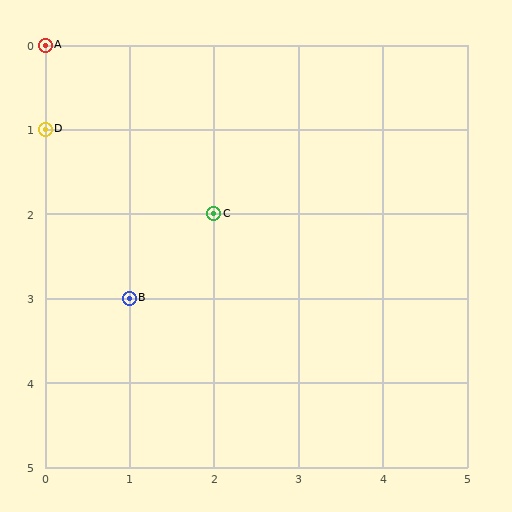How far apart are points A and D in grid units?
Points A and D are 1 row apart.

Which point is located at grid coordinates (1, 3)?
Point B is at (1, 3).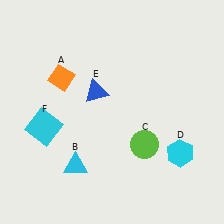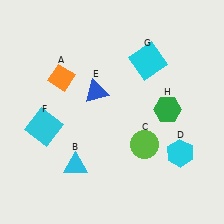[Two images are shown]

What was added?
A cyan square (G), a green hexagon (H) were added in Image 2.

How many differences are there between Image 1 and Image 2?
There are 2 differences between the two images.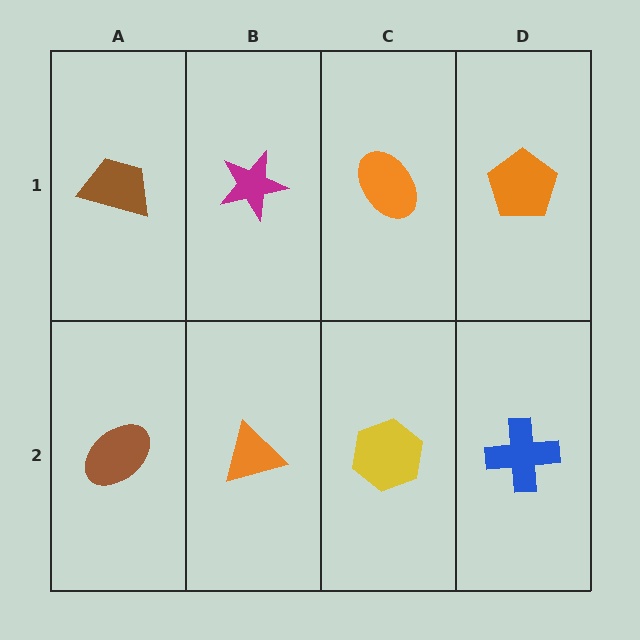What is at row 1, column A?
A brown trapezoid.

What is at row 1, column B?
A magenta star.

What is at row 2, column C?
A yellow hexagon.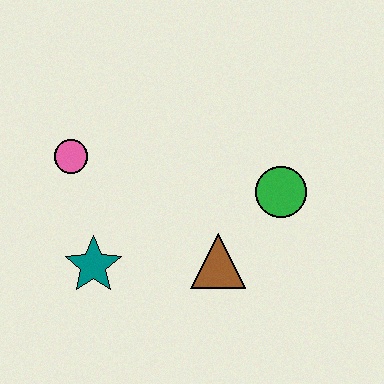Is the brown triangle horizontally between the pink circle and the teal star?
No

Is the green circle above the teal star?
Yes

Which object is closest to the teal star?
The pink circle is closest to the teal star.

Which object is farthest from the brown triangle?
The pink circle is farthest from the brown triangle.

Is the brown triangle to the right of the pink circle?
Yes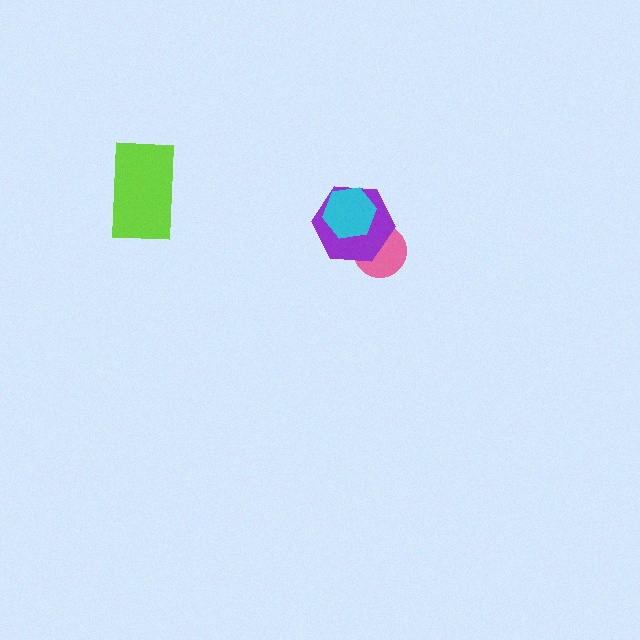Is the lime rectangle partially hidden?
No, no other shape covers it.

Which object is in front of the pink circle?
The purple hexagon is in front of the pink circle.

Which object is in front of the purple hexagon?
The cyan hexagon is in front of the purple hexagon.